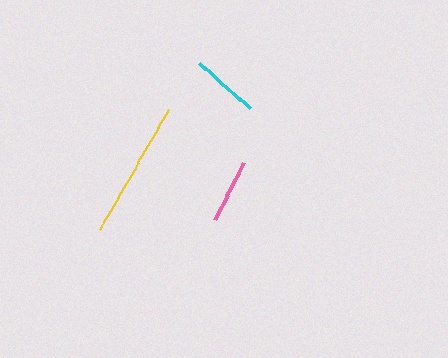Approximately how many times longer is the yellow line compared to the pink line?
The yellow line is approximately 2.2 times the length of the pink line.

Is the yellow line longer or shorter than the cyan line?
The yellow line is longer than the cyan line.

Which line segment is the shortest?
The pink line is the shortest at approximately 63 pixels.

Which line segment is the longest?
The yellow line is the longest at approximately 138 pixels.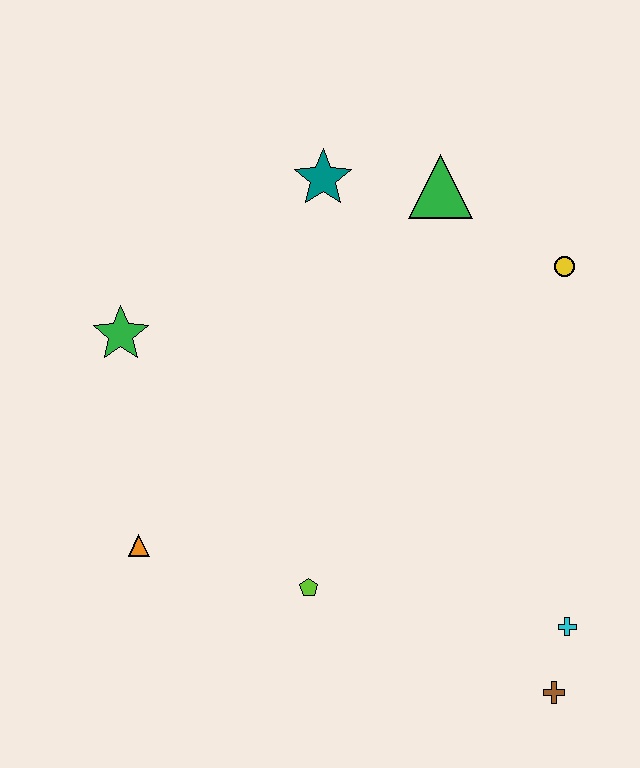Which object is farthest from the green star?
The brown cross is farthest from the green star.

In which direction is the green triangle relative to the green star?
The green triangle is to the right of the green star.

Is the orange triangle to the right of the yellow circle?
No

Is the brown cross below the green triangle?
Yes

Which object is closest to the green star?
The orange triangle is closest to the green star.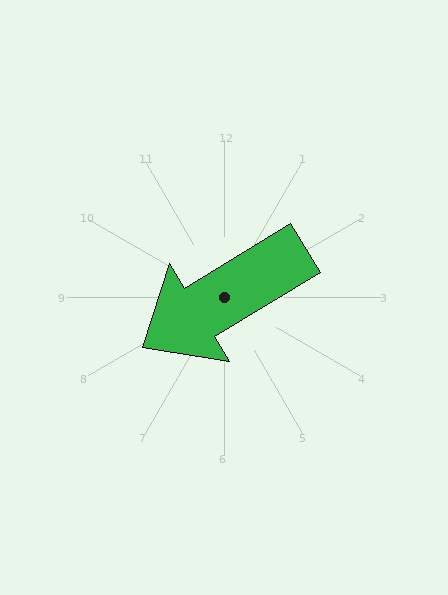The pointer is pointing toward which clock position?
Roughly 8 o'clock.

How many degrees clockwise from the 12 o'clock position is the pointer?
Approximately 239 degrees.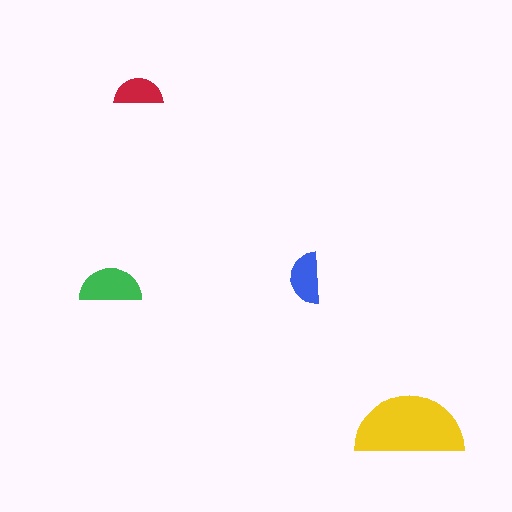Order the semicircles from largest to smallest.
the yellow one, the green one, the blue one, the red one.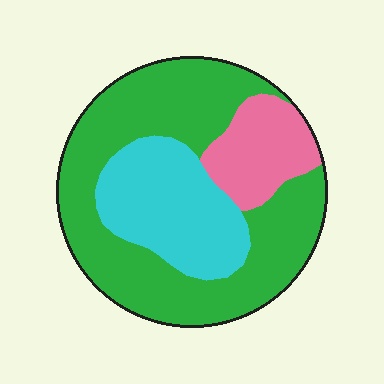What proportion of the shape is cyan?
Cyan covers around 25% of the shape.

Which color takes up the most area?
Green, at roughly 60%.